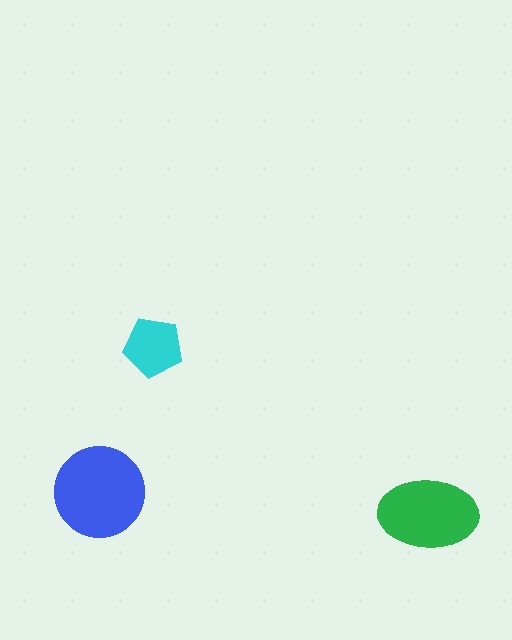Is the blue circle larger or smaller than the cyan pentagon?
Larger.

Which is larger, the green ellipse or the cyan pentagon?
The green ellipse.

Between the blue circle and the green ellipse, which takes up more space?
The blue circle.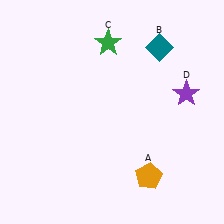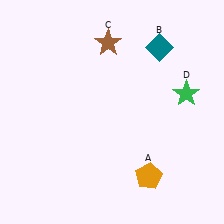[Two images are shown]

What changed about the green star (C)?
In Image 1, C is green. In Image 2, it changed to brown.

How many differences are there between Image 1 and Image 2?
There are 2 differences between the two images.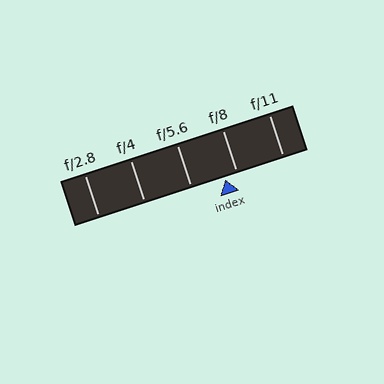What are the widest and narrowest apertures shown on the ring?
The widest aperture shown is f/2.8 and the narrowest is f/11.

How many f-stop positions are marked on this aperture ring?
There are 5 f-stop positions marked.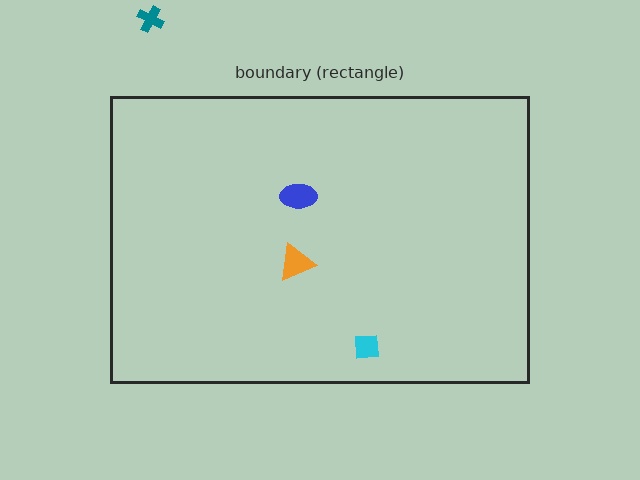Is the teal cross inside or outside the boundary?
Outside.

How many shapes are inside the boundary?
3 inside, 1 outside.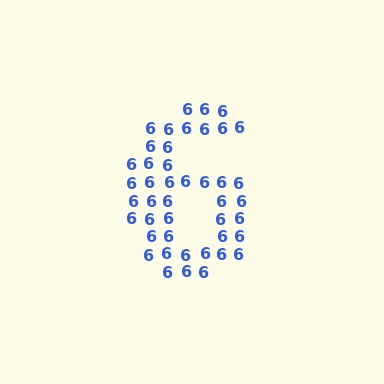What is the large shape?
The large shape is the digit 6.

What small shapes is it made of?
It is made of small digit 6's.